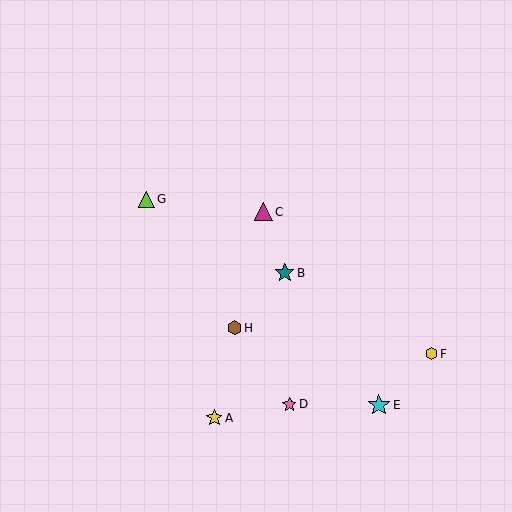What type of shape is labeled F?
Shape F is a yellow hexagon.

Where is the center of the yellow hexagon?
The center of the yellow hexagon is at (431, 354).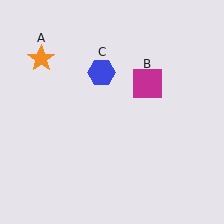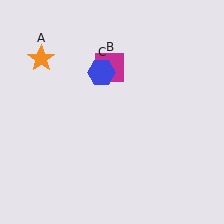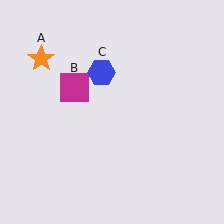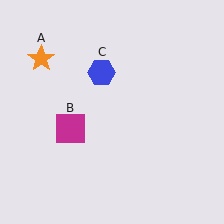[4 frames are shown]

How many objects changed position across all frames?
1 object changed position: magenta square (object B).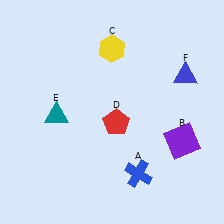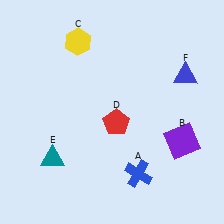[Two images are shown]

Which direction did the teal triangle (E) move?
The teal triangle (E) moved down.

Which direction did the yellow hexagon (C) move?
The yellow hexagon (C) moved left.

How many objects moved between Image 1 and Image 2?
2 objects moved between the two images.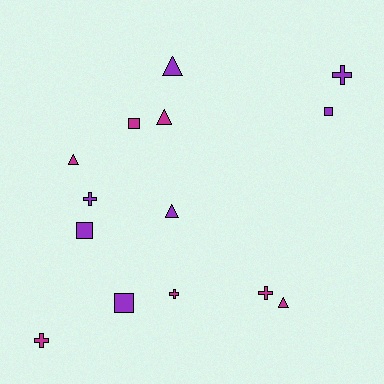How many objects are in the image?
There are 14 objects.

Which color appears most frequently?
Purple, with 7 objects.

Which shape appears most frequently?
Cross, with 5 objects.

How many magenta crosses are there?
There are 3 magenta crosses.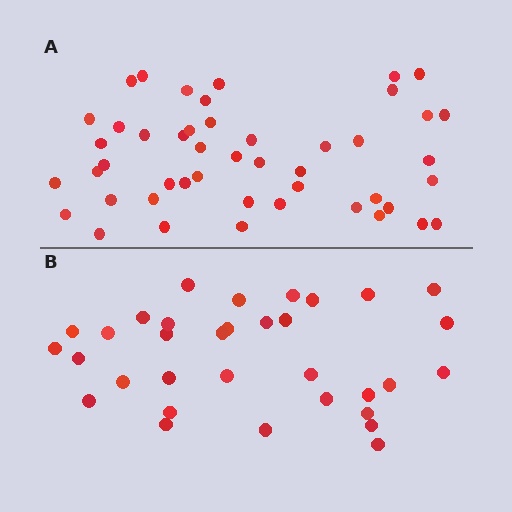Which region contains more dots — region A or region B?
Region A (the top region) has more dots.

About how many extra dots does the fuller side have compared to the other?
Region A has approximately 15 more dots than region B.